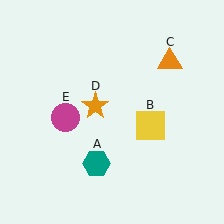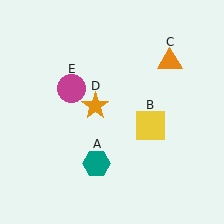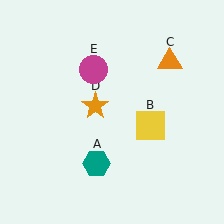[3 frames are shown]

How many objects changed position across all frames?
1 object changed position: magenta circle (object E).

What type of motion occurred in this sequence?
The magenta circle (object E) rotated clockwise around the center of the scene.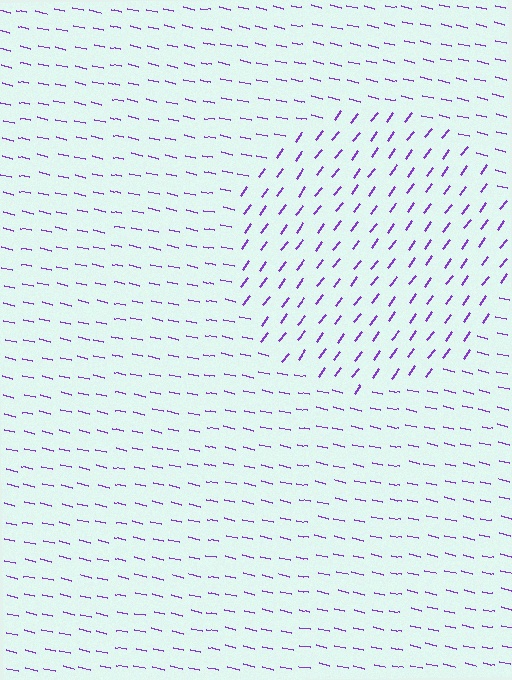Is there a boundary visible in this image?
Yes, there is a texture boundary formed by a change in line orientation.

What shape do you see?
I see a circle.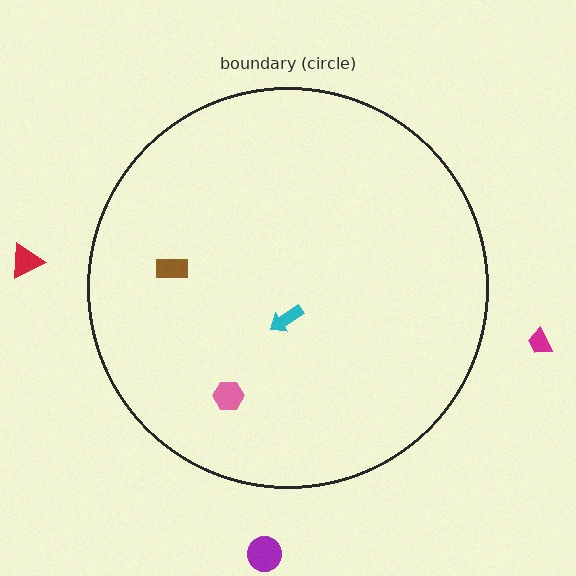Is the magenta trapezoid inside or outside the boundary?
Outside.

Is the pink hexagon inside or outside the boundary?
Inside.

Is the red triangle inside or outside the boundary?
Outside.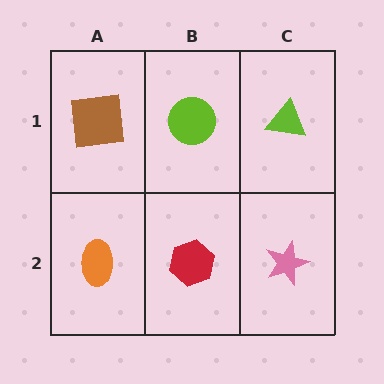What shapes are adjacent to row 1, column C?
A pink star (row 2, column C), a lime circle (row 1, column B).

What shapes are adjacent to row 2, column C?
A lime triangle (row 1, column C), a red hexagon (row 2, column B).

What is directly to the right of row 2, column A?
A red hexagon.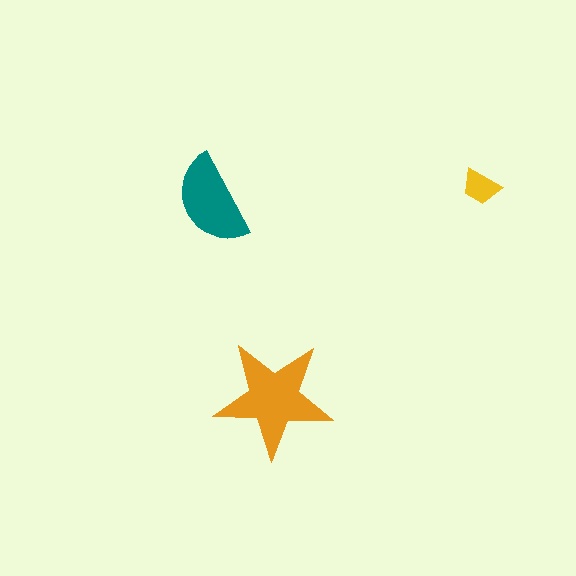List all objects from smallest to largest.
The yellow trapezoid, the teal semicircle, the orange star.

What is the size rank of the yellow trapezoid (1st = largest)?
3rd.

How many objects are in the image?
There are 3 objects in the image.